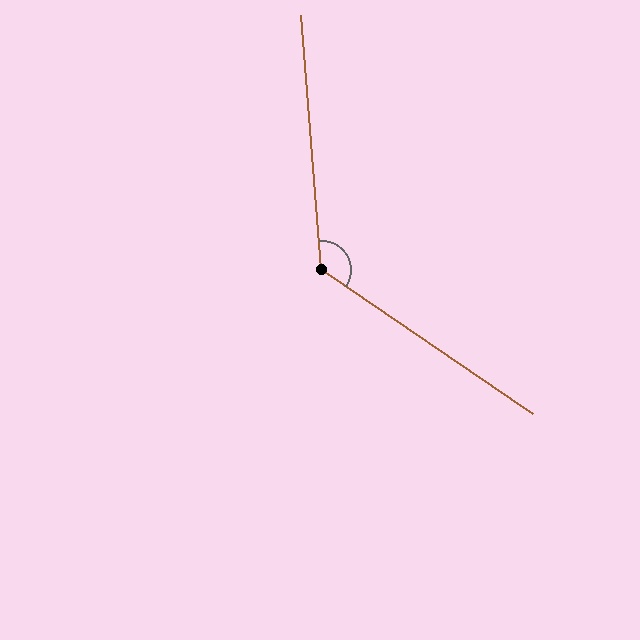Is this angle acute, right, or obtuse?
It is obtuse.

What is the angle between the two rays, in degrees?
Approximately 129 degrees.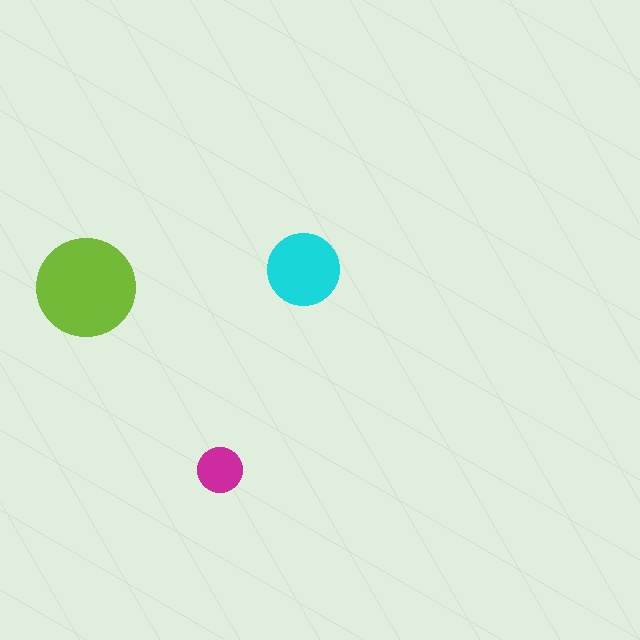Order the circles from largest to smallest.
the lime one, the cyan one, the magenta one.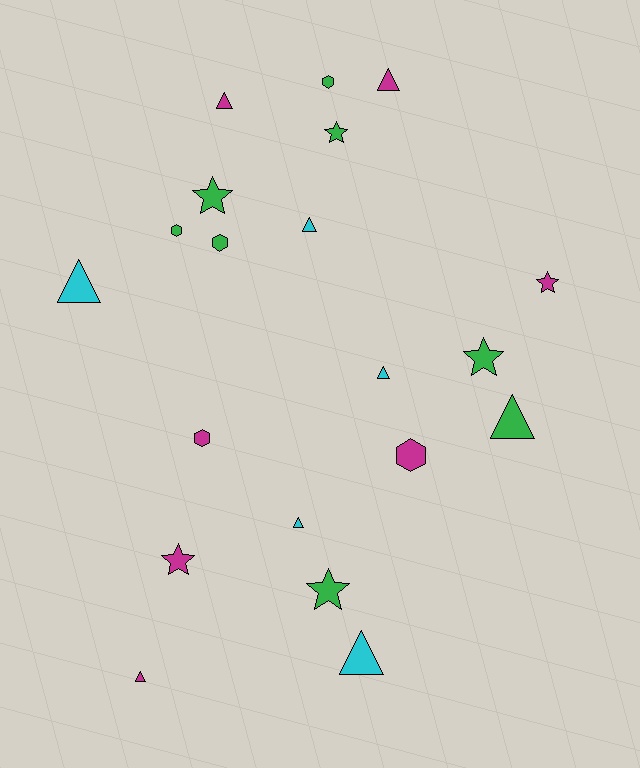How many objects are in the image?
There are 20 objects.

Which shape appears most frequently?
Triangle, with 9 objects.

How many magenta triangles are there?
There are 3 magenta triangles.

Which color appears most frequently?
Green, with 8 objects.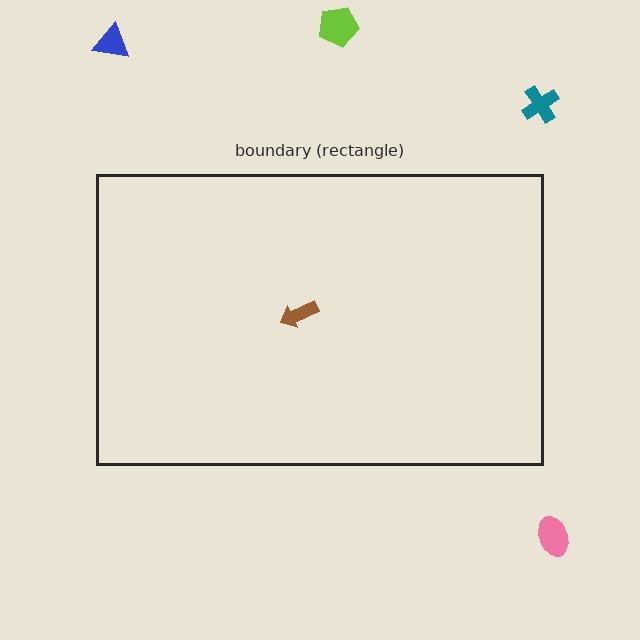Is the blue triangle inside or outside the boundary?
Outside.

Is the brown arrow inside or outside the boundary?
Inside.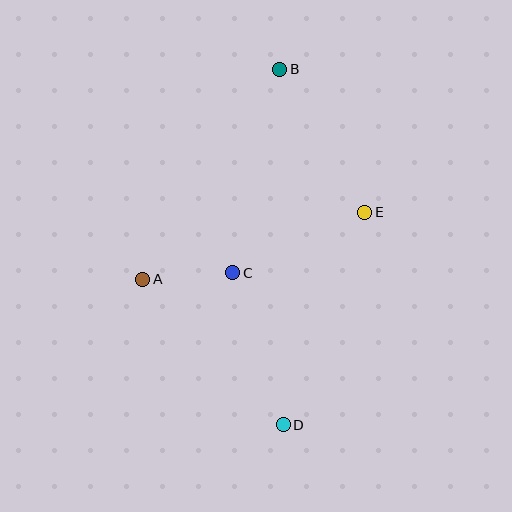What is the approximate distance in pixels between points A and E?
The distance between A and E is approximately 232 pixels.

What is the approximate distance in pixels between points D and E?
The distance between D and E is approximately 228 pixels.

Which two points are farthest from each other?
Points B and D are farthest from each other.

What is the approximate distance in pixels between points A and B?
The distance between A and B is approximately 251 pixels.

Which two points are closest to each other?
Points A and C are closest to each other.